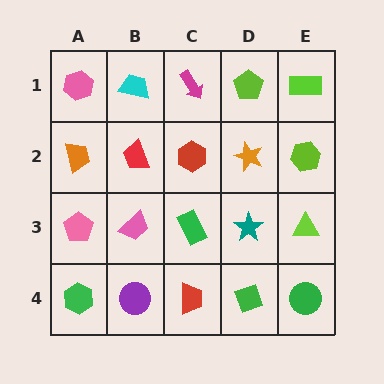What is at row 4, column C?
A red trapezoid.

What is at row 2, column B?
A red trapezoid.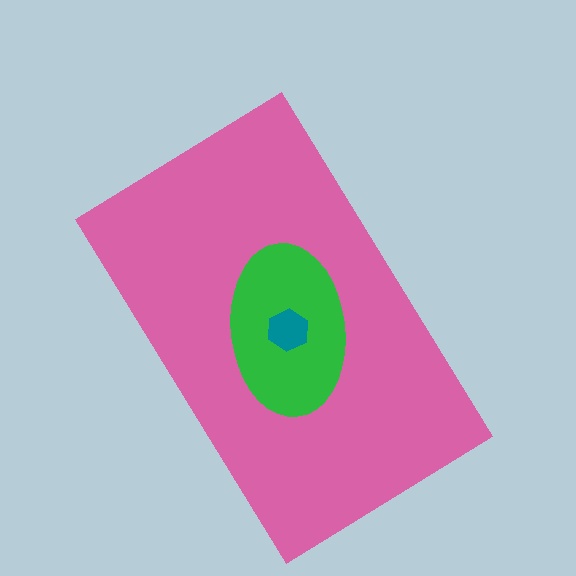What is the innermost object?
The teal hexagon.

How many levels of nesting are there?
3.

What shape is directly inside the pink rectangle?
The green ellipse.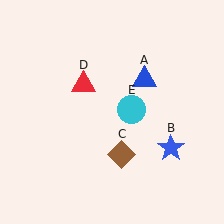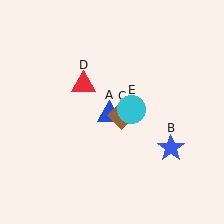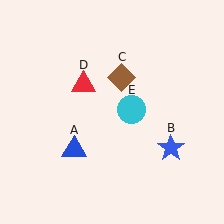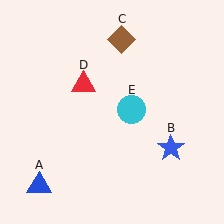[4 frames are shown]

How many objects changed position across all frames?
2 objects changed position: blue triangle (object A), brown diamond (object C).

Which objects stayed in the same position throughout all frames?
Blue star (object B) and red triangle (object D) and cyan circle (object E) remained stationary.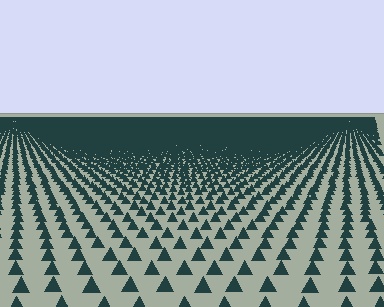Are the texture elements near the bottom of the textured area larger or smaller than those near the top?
Larger. Near the bottom, elements are closer to the viewer and appear at a bigger on-screen size.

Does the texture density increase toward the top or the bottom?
Density increases toward the top.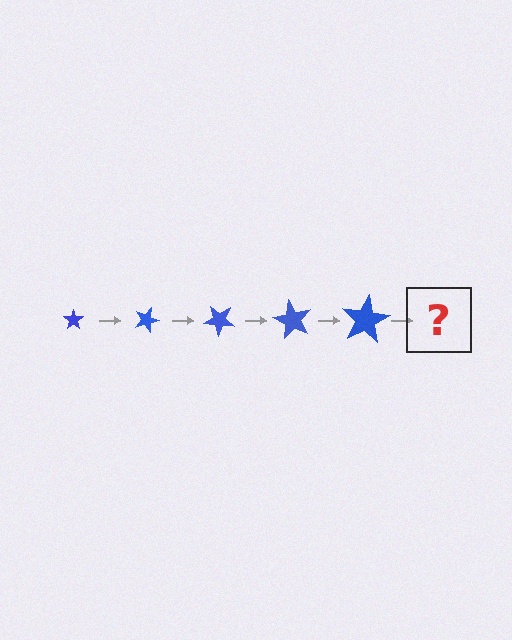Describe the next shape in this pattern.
It should be a star, larger than the previous one and rotated 100 degrees from the start.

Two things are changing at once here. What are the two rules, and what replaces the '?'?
The two rules are that the star grows larger each step and it rotates 20 degrees each step. The '?' should be a star, larger than the previous one and rotated 100 degrees from the start.